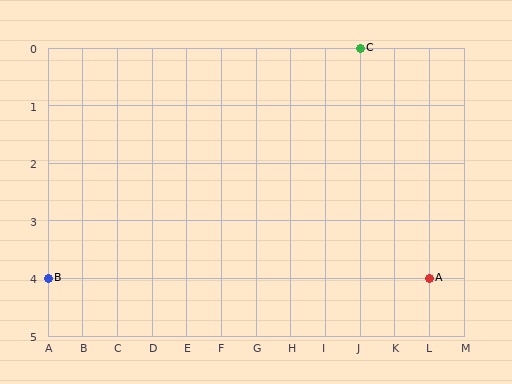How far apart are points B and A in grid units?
Points B and A are 11 columns apart.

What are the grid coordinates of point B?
Point B is at grid coordinates (A, 4).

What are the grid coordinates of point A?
Point A is at grid coordinates (L, 4).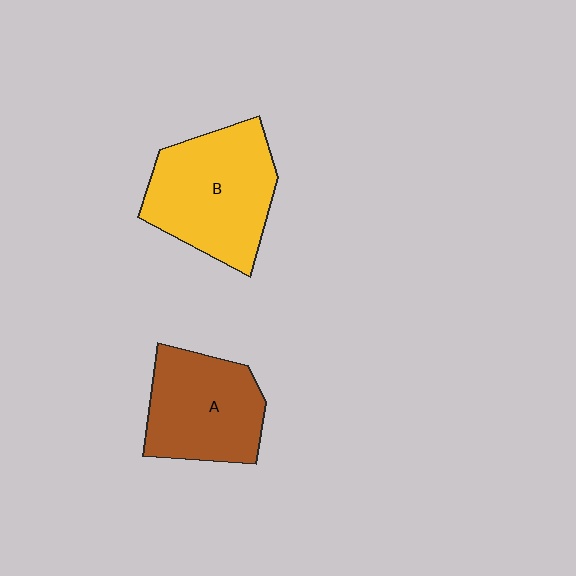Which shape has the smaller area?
Shape A (brown).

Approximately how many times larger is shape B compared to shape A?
Approximately 1.2 times.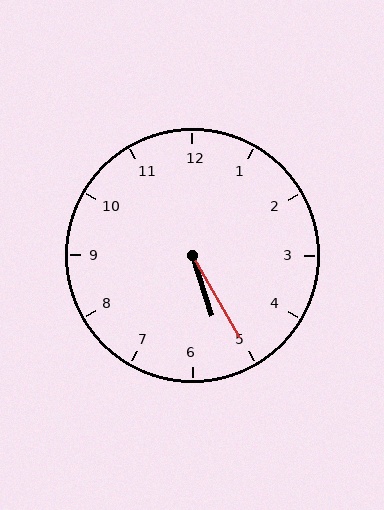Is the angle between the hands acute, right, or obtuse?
It is acute.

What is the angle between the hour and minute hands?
Approximately 12 degrees.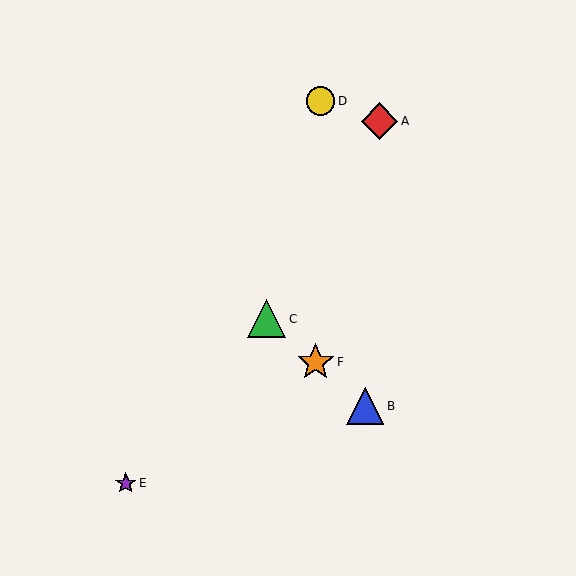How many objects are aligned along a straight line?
3 objects (B, C, F) are aligned along a straight line.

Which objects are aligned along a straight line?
Objects B, C, F are aligned along a straight line.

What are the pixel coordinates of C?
Object C is at (266, 319).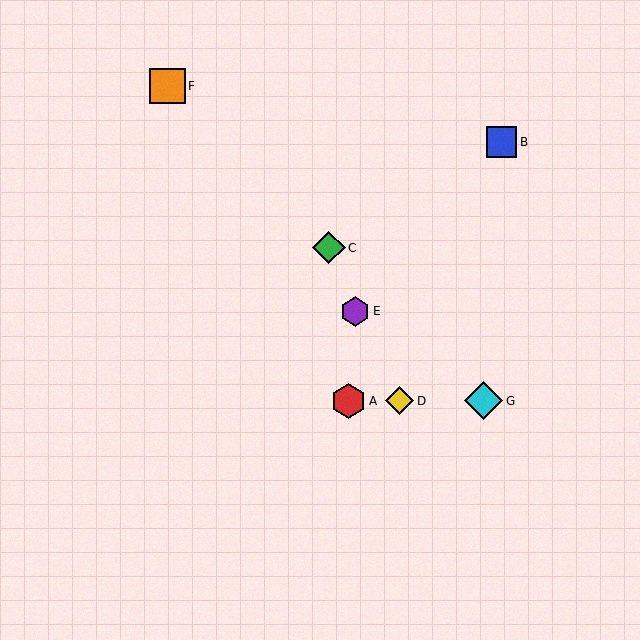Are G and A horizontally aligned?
Yes, both are at y≈401.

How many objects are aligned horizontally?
3 objects (A, D, G) are aligned horizontally.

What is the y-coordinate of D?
Object D is at y≈401.